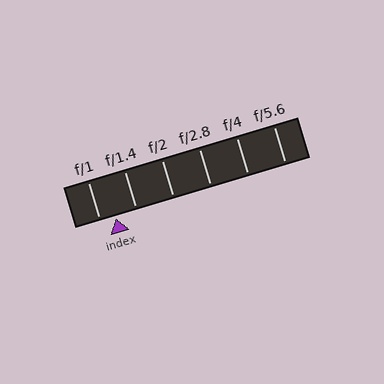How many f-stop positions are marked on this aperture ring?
There are 6 f-stop positions marked.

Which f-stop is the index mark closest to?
The index mark is closest to f/1.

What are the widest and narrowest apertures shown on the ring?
The widest aperture shown is f/1 and the narrowest is f/5.6.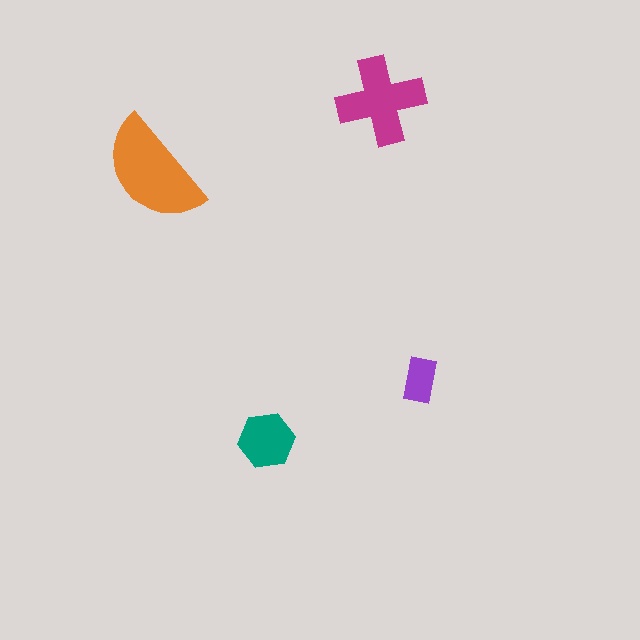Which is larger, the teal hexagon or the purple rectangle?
The teal hexagon.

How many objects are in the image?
There are 4 objects in the image.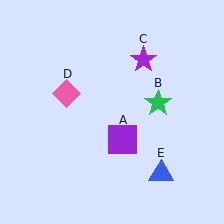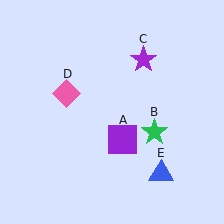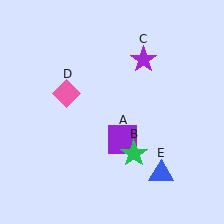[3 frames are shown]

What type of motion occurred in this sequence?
The green star (object B) rotated clockwise around the center of the scene.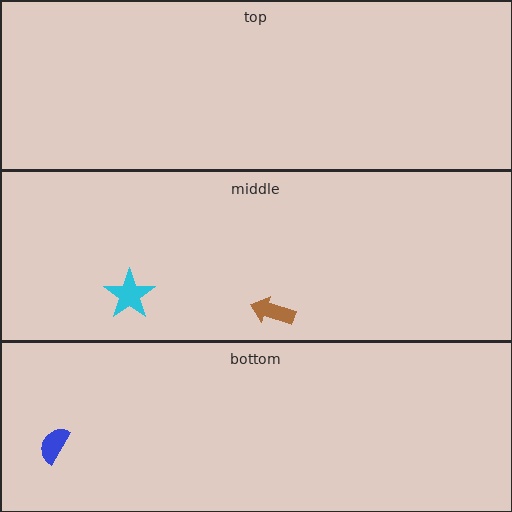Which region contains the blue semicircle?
The bottom region.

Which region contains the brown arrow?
The middle region.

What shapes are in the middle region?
The brown arrow, the cyan star.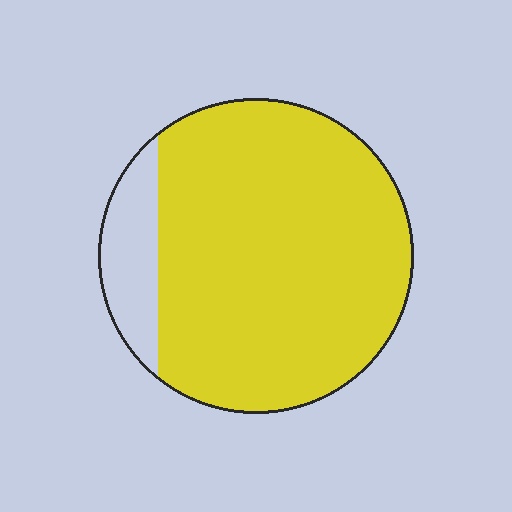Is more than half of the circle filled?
Yes.